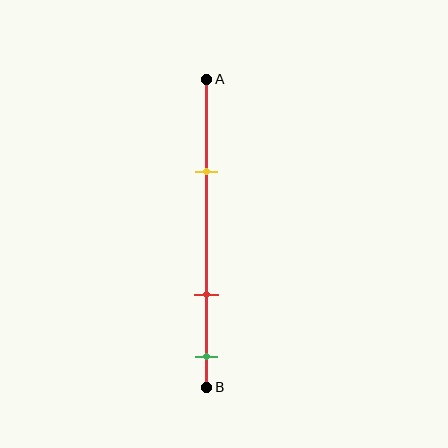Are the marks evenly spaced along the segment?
No, the marks are not evenly spaced.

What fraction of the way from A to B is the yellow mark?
The yellow mark is approximately 30% (0.3) of the way from A to B.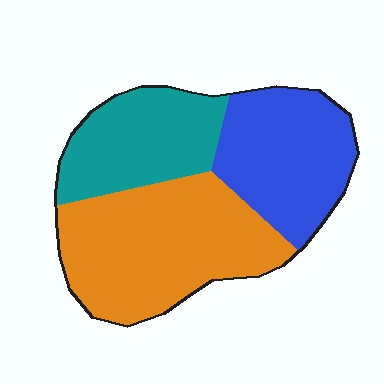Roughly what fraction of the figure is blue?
Blue covers roughly 30% of the figure.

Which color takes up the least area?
Teal, at roughly 25%.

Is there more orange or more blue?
Orange.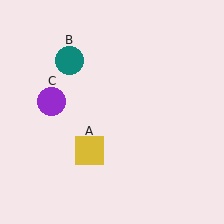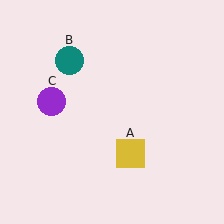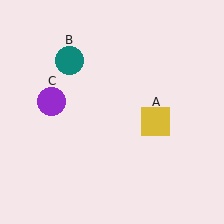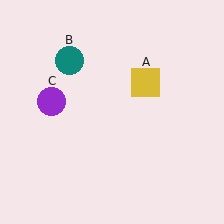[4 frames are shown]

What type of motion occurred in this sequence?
The yellow square (object A) rotated counterclockwise around the center of the scene.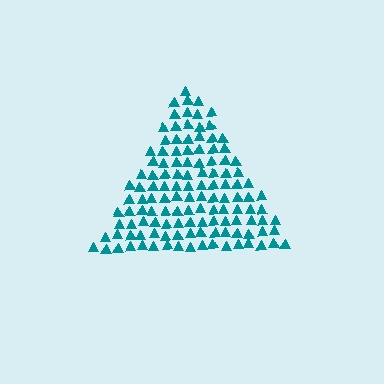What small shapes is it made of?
It is made of small triangles.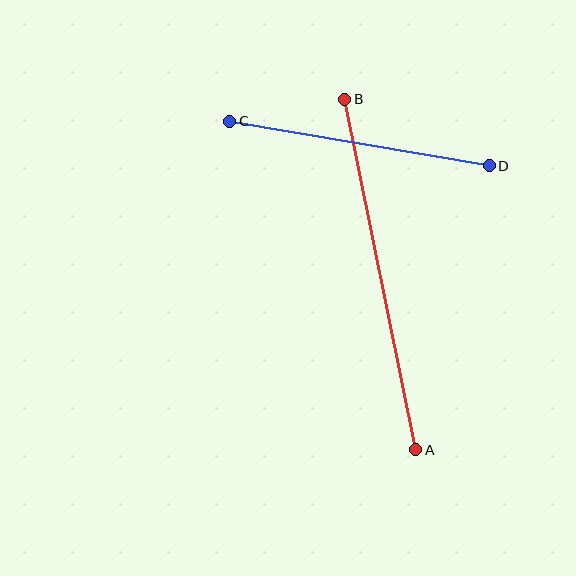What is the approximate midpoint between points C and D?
The midpoint is at approximately (360, 144) pixels.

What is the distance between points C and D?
The distance is approximately 263 pixels.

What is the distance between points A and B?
The distance is approximately 358 pixels.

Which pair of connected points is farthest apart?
Points A and B are farthest apart.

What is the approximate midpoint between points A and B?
The midpoint is at approximately (380, 274) pixels.